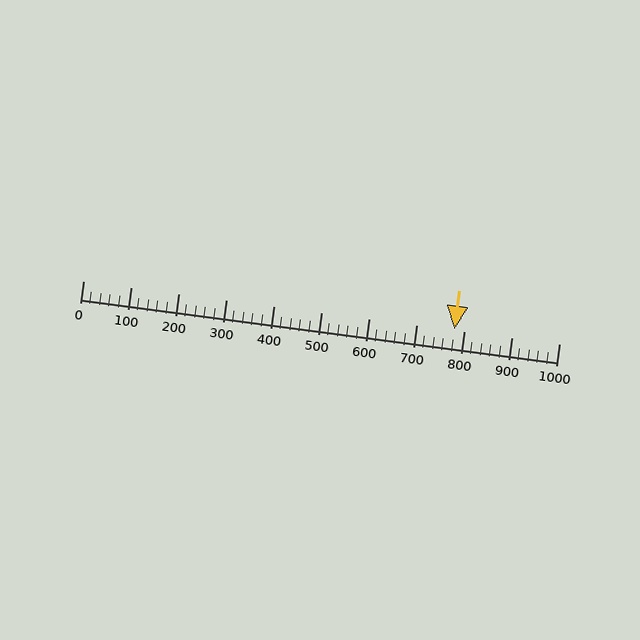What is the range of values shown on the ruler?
The ruler shows values from 0 to 1000.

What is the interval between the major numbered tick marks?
The major tick marks are spaced 100 units apart.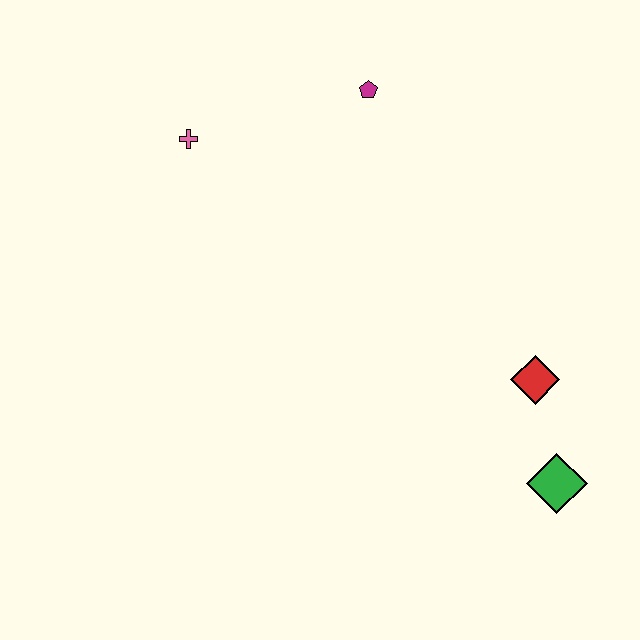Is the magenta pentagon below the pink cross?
No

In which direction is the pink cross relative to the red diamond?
The pink cross is to the left of the red diamond.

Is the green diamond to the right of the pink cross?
Yes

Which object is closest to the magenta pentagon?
The pink cross is closest to the magenta pentagon.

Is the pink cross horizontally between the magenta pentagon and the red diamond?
No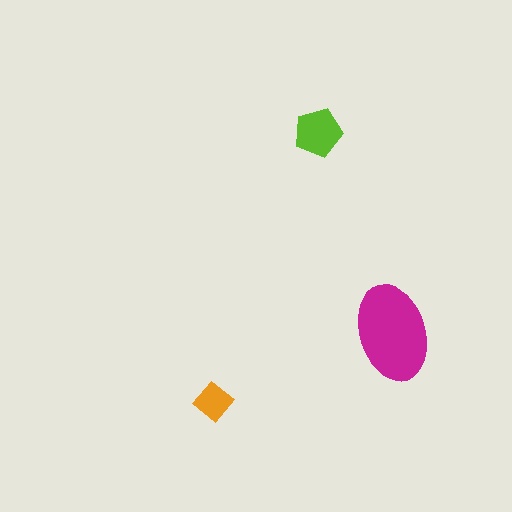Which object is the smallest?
The orange diamond.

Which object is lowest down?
The orange diamond is bottommost.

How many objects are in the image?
There are 3 objects in the image.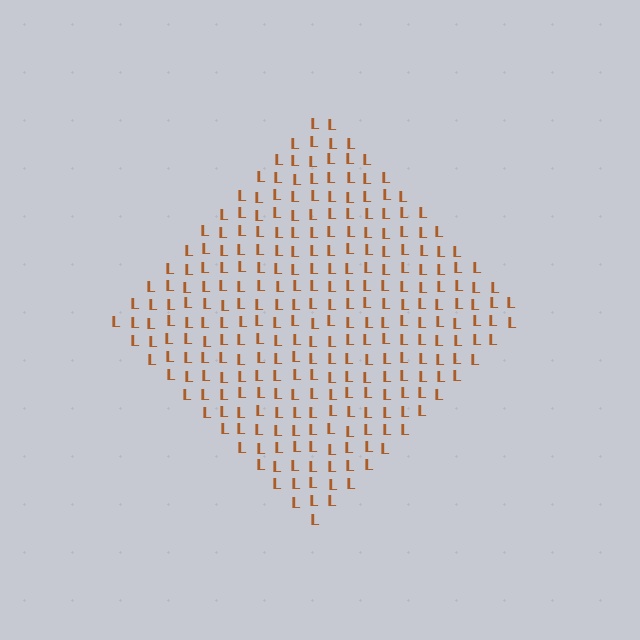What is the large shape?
The large shape is a diamond.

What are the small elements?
The small elements are letter L's.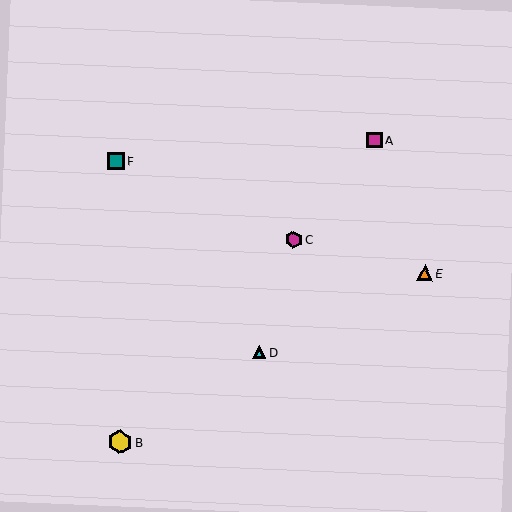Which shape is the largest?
The yellow hexagon (labeled B) is the largest.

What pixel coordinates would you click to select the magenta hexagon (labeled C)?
Click at (294, 240) to select the magenta hexagon C.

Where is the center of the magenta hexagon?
The center of the magenta hexagon is at (294, 240).